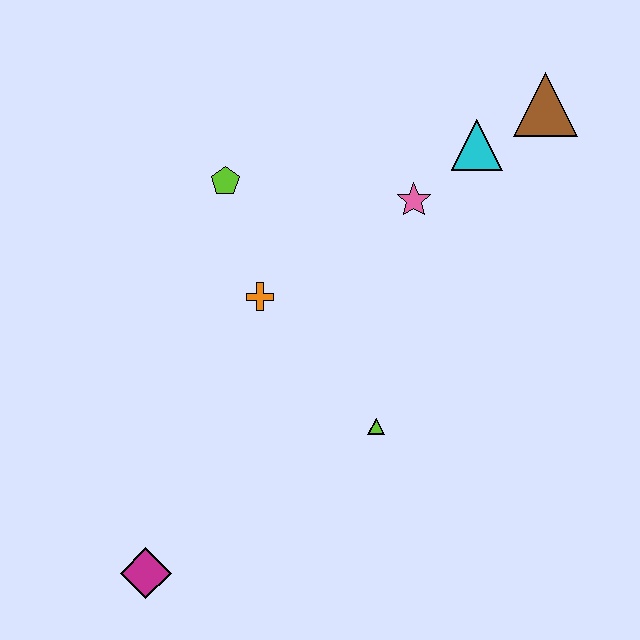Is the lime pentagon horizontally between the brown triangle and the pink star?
No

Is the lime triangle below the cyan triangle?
Yes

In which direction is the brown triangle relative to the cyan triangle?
The brown triangle is to the right of the cyan triangle.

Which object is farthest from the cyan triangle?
The magenta diamond is farthest from the cyan triangle.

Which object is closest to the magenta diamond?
The lime triangle is closest to the magenta diamond.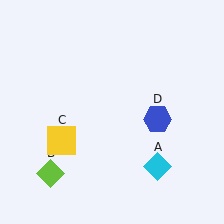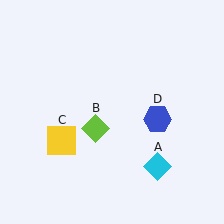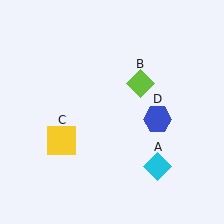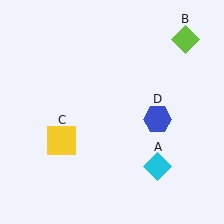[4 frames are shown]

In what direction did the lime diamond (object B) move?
The lime diamond (object B) moved up and to the right.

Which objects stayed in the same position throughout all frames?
Cyan diamond (object A) and yellow square (object C) and blue hexagon (object D) remained stationary.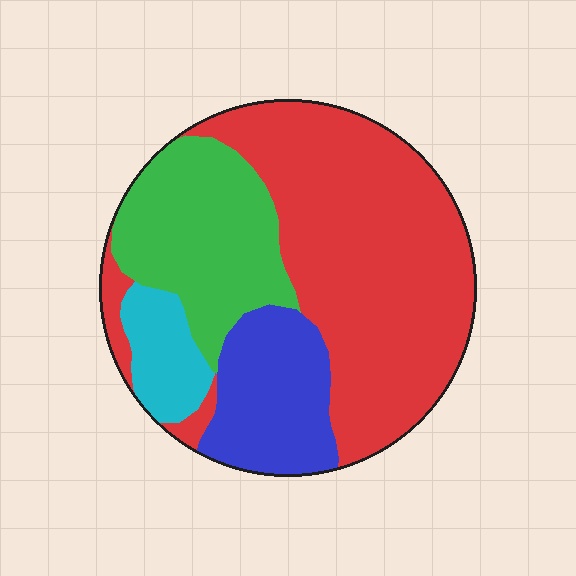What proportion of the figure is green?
Green covers about 25% of the figure.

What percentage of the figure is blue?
Blue takes up less than a quarter of the figure.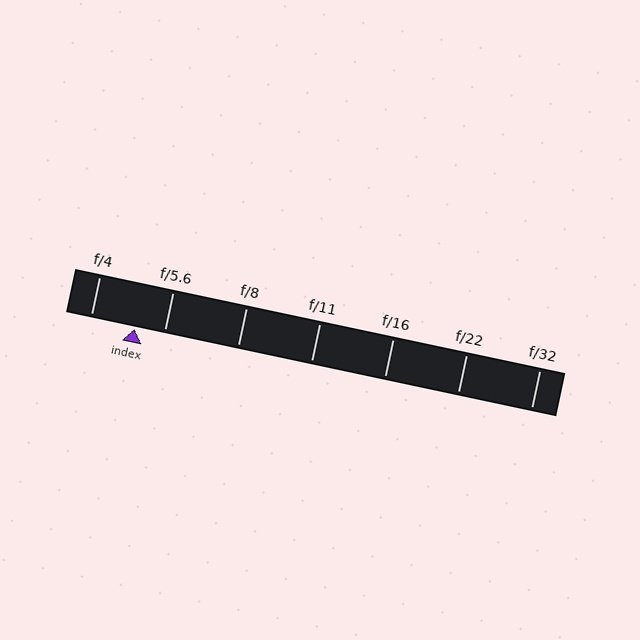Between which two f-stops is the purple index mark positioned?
The index mark is between f/4 and f/5.6.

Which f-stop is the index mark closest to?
The index mark is closest to f/5.6.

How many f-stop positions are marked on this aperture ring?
There are 7 f-stop positions marked.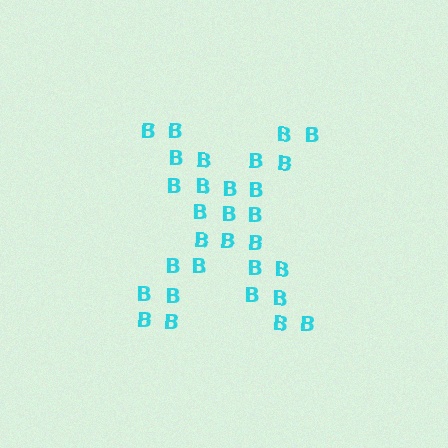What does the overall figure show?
The overall figure shows the letter X.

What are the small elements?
The small elements are letter B's.